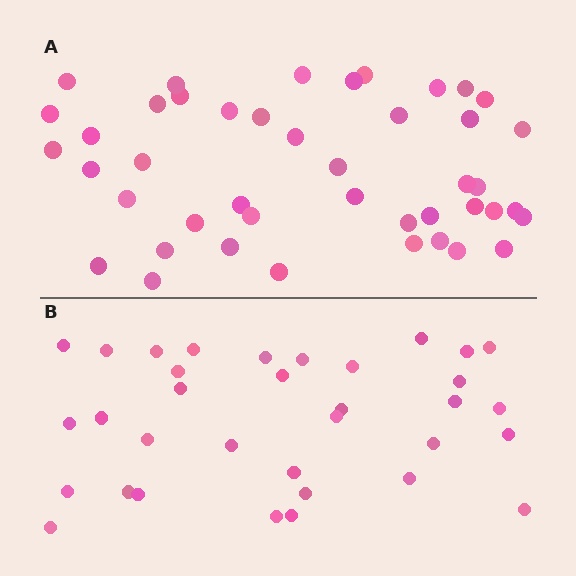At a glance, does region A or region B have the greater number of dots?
Region A (the top region) has more dots.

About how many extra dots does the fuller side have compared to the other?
Region A has roughly 10 or so more dots than region B.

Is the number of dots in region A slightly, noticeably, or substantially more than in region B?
Region A has noticeably more, but not dramatically so. The ratio is roughly 1.3 to 1.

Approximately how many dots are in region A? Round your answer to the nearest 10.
About 40 dots. (The exact count is 44, which rounds to 40.)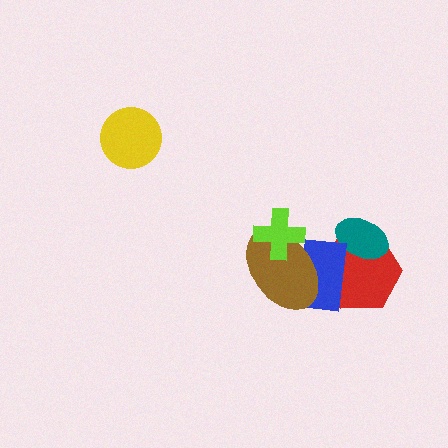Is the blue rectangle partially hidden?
Yes, it is partially covered by another shape.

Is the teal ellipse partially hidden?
Yes, it is partially covered by another shape.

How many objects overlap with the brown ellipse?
2 objects overlap with the brown ellipse.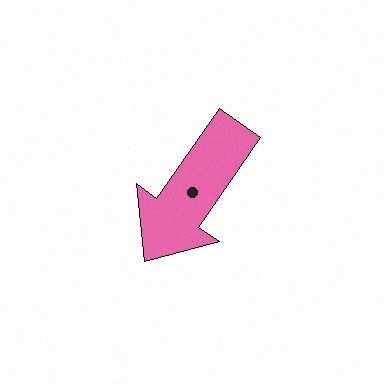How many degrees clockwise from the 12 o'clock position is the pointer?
Approximately 215 degrees.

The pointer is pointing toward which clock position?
Roughly 7 o'clock.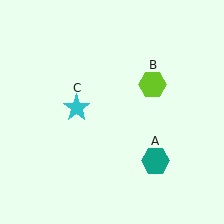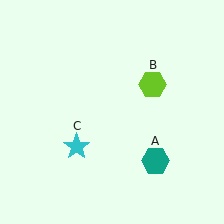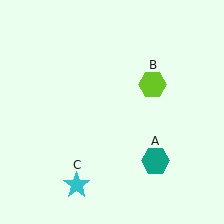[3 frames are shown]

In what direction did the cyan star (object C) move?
The cyan star (object C) moved down.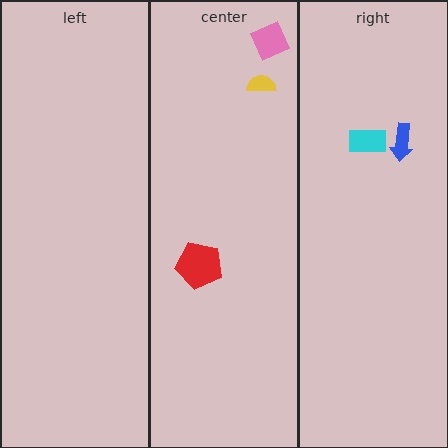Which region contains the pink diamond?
The center region.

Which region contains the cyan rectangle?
The right region.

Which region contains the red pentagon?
The center region.